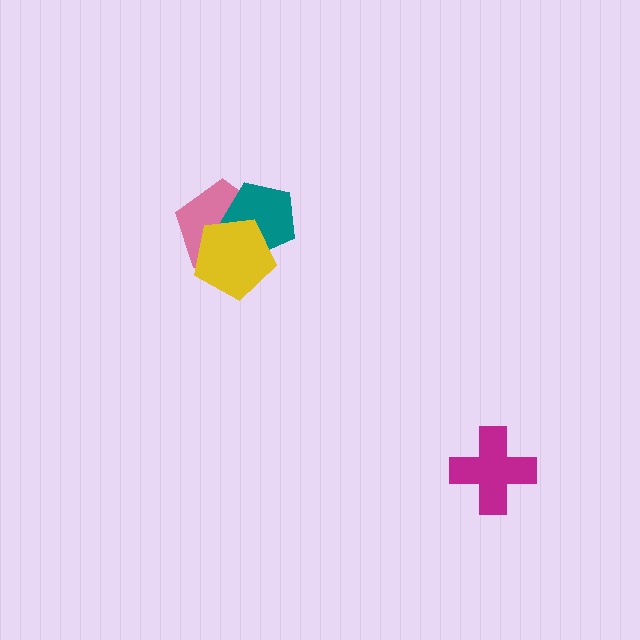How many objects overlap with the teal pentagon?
2 objects overlap with the teal pentagon.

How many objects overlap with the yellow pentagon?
2 objects overlap with the yellow pentagon.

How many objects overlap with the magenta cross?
0 objects overlap with the magenta cross.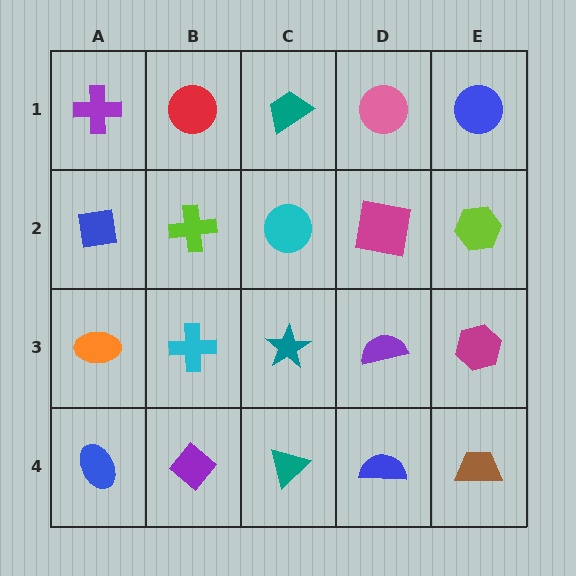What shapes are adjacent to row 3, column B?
A lime cross (row 2, column B), a purple diamond (row 4, column B), an orange ellipse (row 3, column A), a teal star (row 3, column C).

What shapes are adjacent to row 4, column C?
A teal star (row 3, column C), a purple diamond (row 4, column B), a blue semicircle (row 4, column D).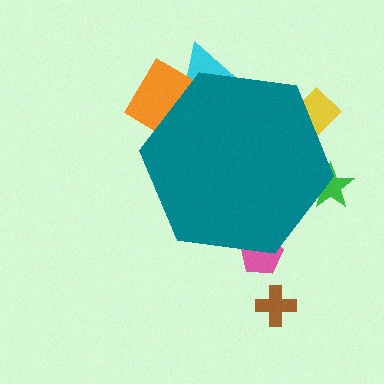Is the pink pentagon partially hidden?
Yes, the pink pentagon is partially hidden behind the teal hexagon.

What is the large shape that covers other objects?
A teal hexagon.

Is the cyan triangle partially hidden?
Yes, the cyan triangle is partially hidden behind the teal hexagon.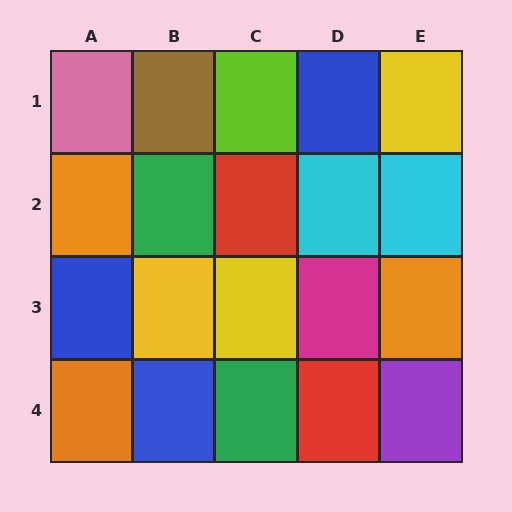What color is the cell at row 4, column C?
Green.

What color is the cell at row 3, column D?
Magenta.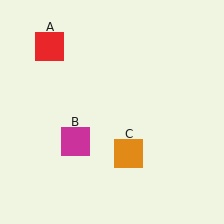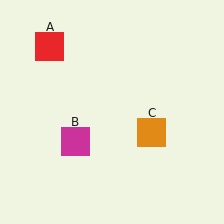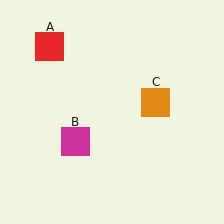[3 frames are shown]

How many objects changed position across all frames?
1 object changed position: orange square (object C).